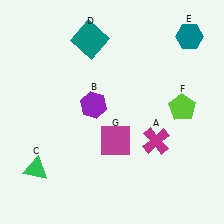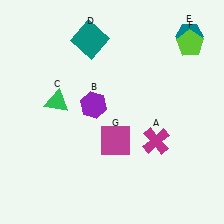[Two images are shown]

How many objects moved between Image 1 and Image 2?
2 objects moved between the two images.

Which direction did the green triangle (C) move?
The green triangle (C) moved up.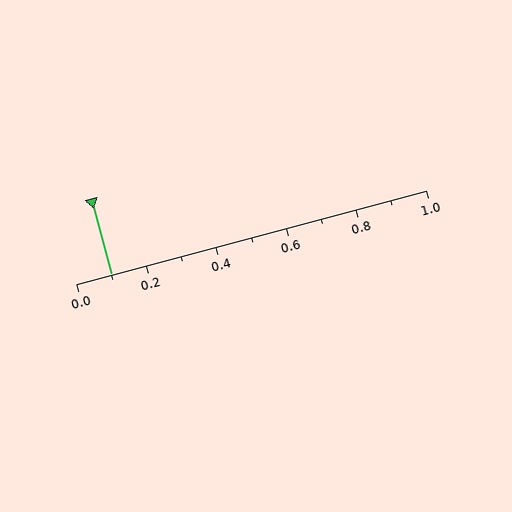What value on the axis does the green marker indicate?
The marker indicates approximately 0.1.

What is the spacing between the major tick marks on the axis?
The major ticks are spaced 0.2 apart.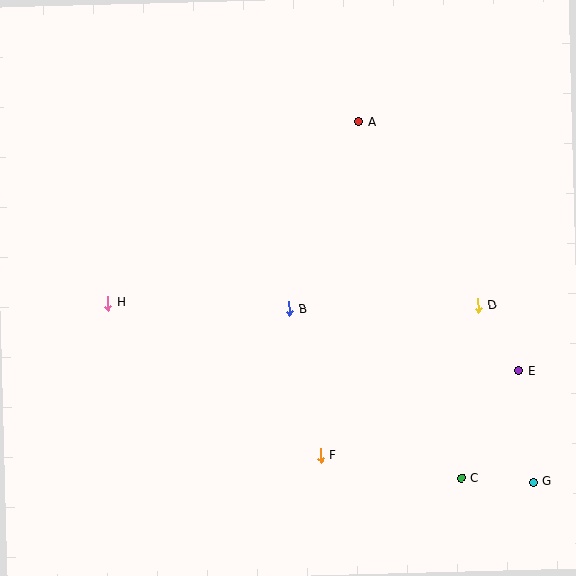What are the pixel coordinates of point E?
Point E is at (519, 371).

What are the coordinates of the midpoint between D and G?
The midpoint between D and G is at (506, 394).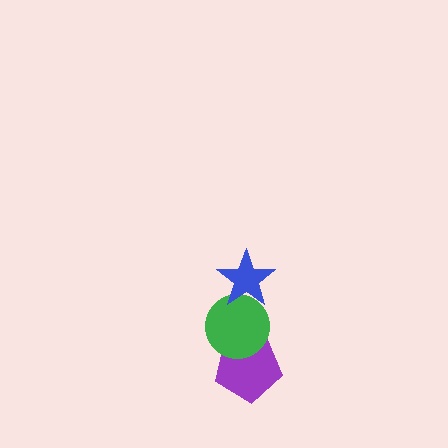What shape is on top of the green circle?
The blue star is on top of the green circle.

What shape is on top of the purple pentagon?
The green circle is on top of the purple pentagon.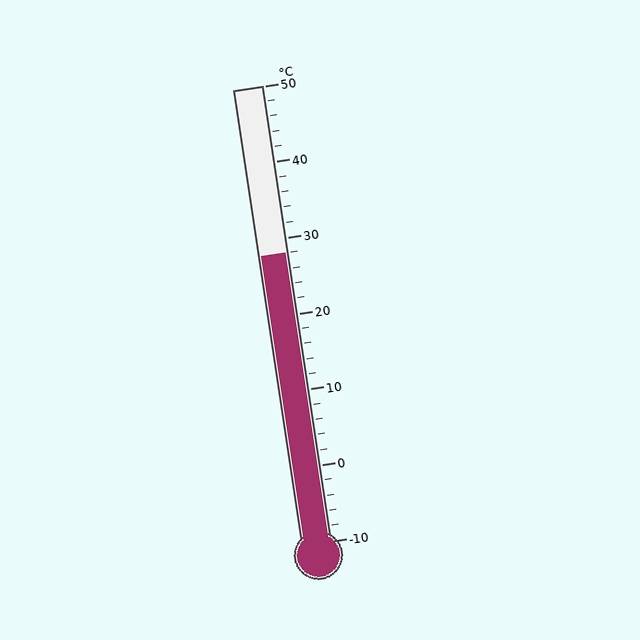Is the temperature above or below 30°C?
The temperature is below 30°C.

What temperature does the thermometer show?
The thermometer shows approximately 28°C.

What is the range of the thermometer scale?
The thermometer scale ranges from -10°C to 50°C.